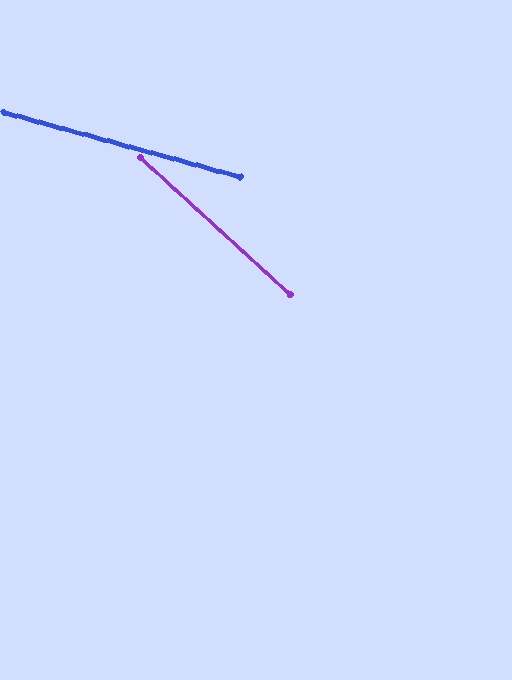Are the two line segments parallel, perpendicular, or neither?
Neither parallel nor perpendicular — they differ by about 27°.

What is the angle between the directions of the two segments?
Approximately 27 degrees.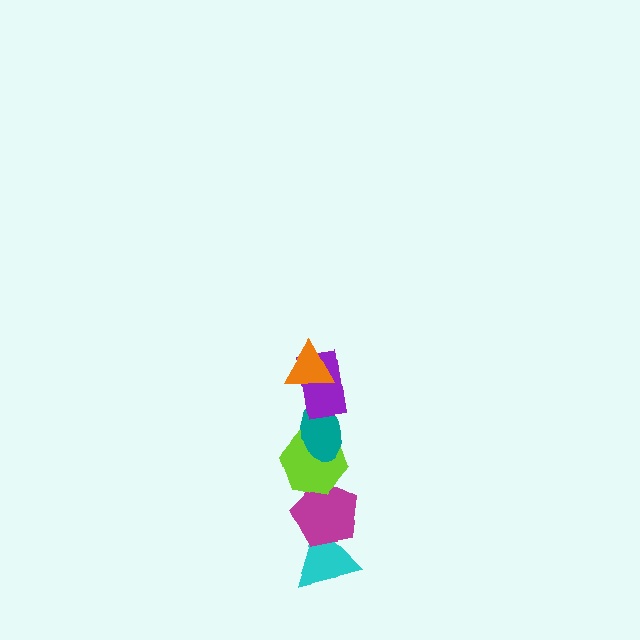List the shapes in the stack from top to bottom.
From top to bottom: the orange triangle, the purple rectangle, the teal ellipse, the lime hexagon, the magenta pentagon, the cyan triangle.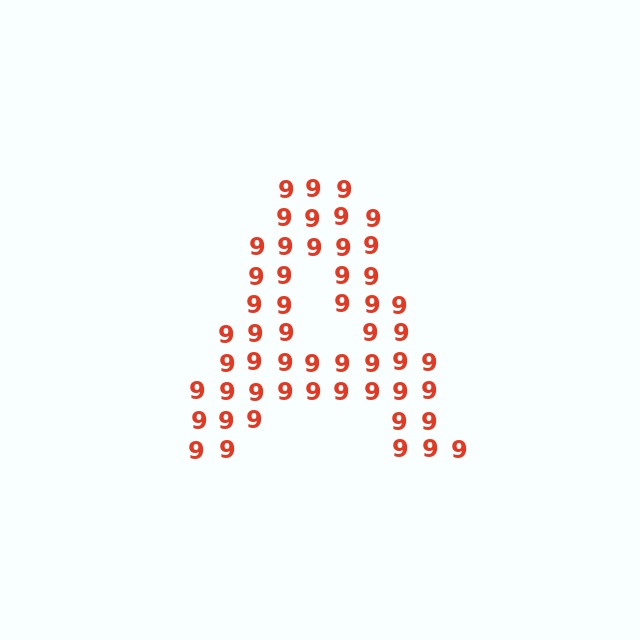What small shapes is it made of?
It is made of small digit 9's.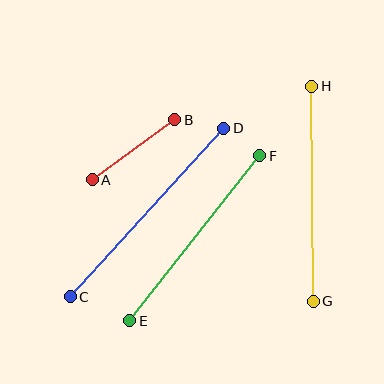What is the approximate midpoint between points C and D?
The midpoint is at approximately (147, 212) pixels.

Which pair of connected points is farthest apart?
Points C and D are farthest apart.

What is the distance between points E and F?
The distance is approximately 210 pixels.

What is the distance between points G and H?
The distance is approximately 215 pixels.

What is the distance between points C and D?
The distance is approximately 228 pixels.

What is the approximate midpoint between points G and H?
The midpoint is at approximately (313, 194) pixels.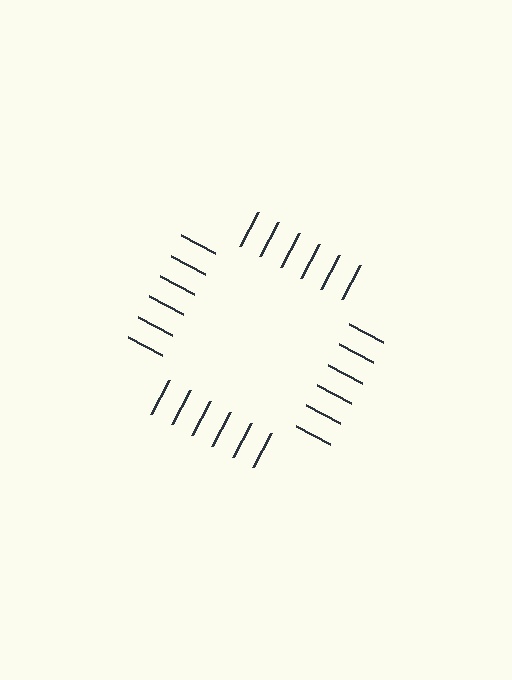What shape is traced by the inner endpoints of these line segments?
An illusory square — the line segments terminate on its edges but no continuous stroke is drawn.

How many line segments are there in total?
24 — 6 along each of the 4 edges.